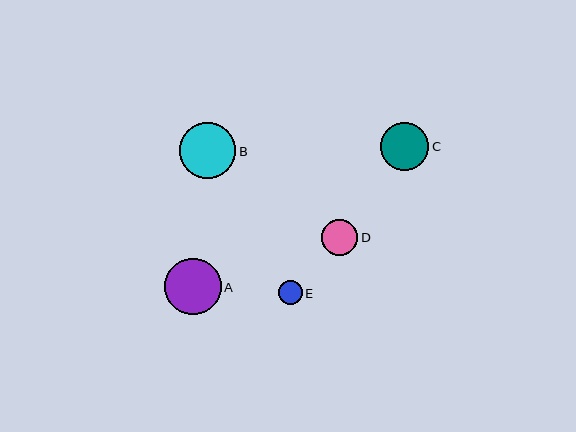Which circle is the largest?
Circle A is the largest with a size of approximately 56 pixels.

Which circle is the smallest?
Circle E is the smallest with a size of approximately 24 pixels.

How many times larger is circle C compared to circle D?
Circle C is approximately 1.3 times the size of circle D.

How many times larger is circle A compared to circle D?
Circle A is approximately 1.6 times the size of circle D.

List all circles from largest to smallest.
From largest to smallest: A, B, C, D, E.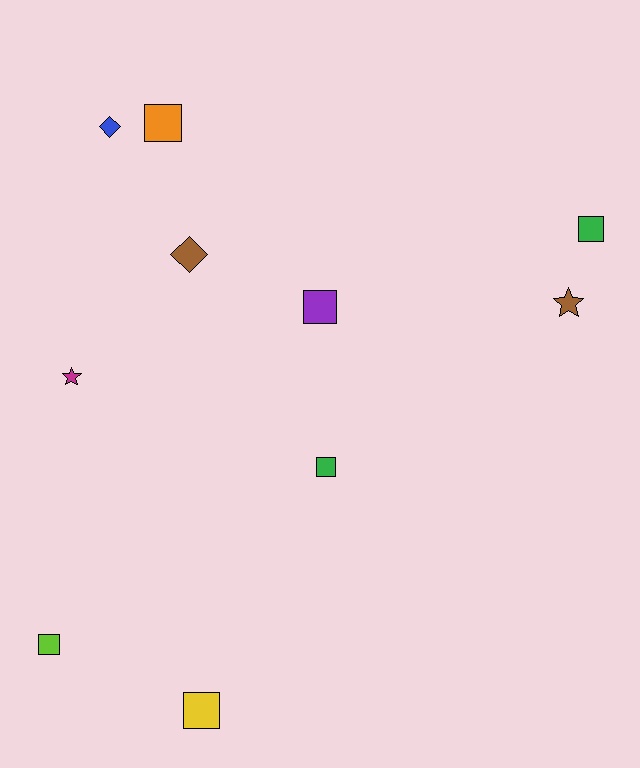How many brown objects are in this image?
There are 2 brown objects.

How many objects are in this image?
There are 10 objects.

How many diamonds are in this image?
There are 2 diamonds.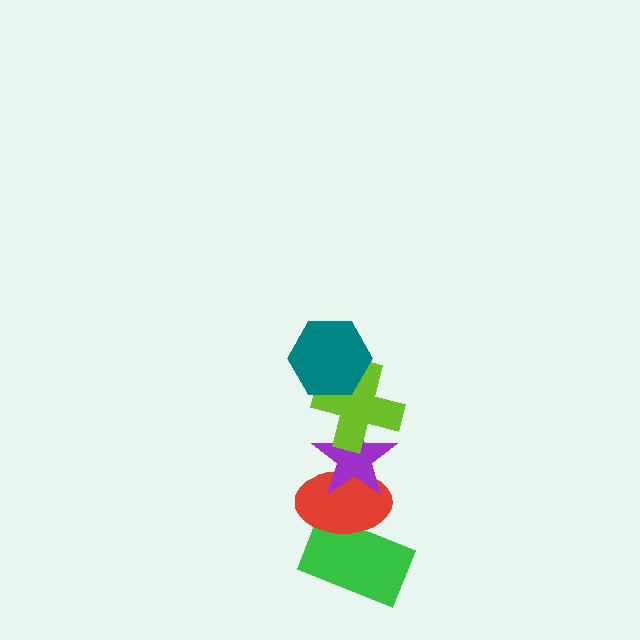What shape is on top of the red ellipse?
The purple star is on top of the red ellipse.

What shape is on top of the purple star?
The lime cross is on top of the purple star.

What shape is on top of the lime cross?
The teal hexagon is on top of the lime cross.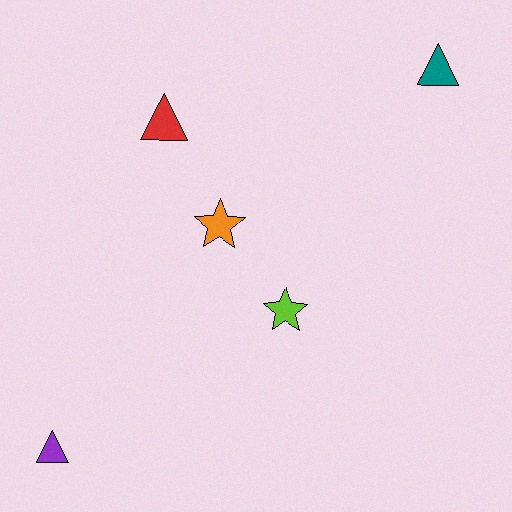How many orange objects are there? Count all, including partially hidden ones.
There is 1 orange object.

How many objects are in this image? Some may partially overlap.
There are 5 objects.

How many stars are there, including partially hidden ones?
There are 2 stars.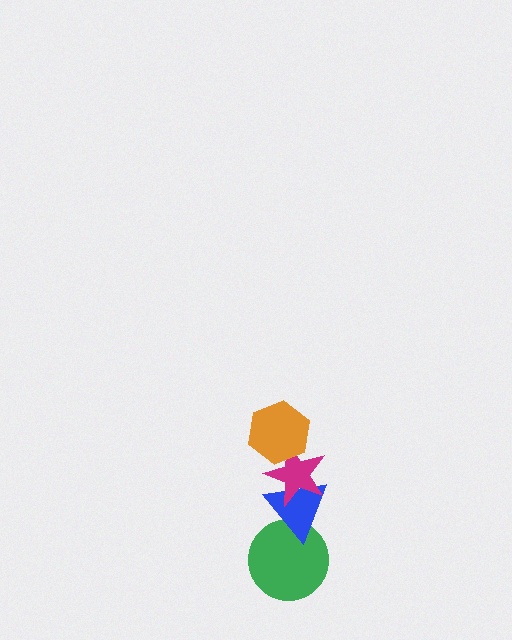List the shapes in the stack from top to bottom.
From top to bottom: the orange hexagon, the magenta star, the blue triangle, the green circle.